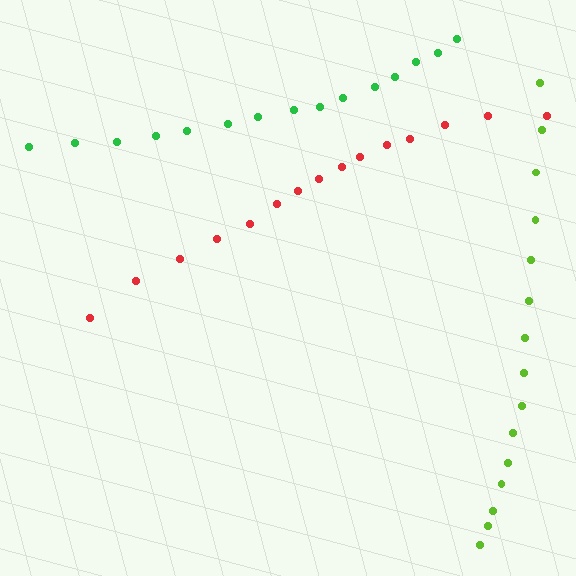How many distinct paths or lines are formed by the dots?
There are 3 distinct paths.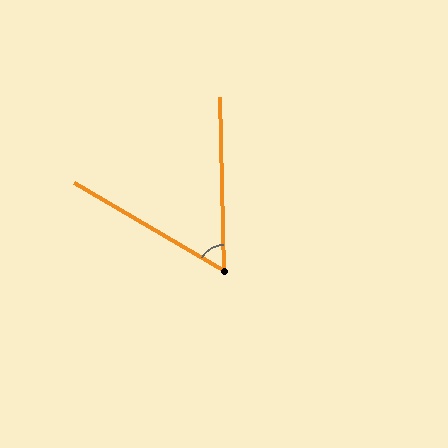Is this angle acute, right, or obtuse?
It is acute.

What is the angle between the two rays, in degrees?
Approximately 58 degrees.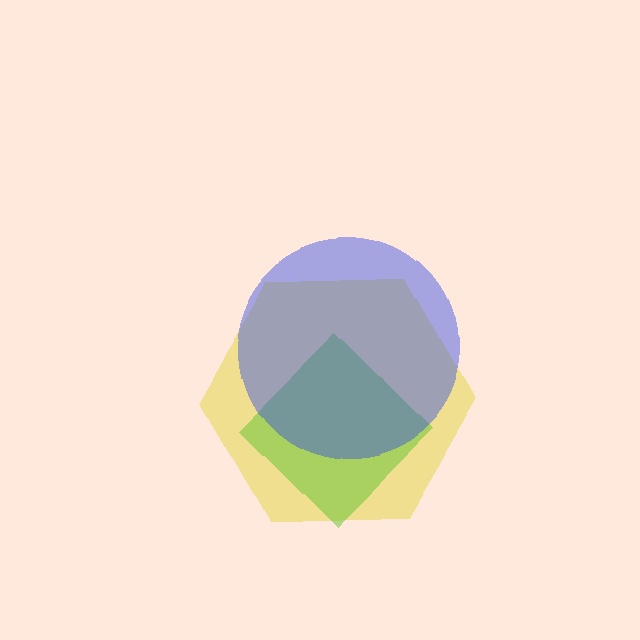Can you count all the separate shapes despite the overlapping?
Yes, there are 3 separate shapes.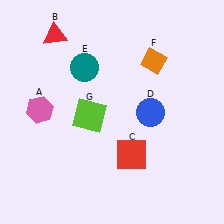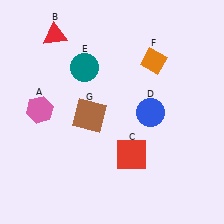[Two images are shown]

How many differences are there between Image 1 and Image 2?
There is 1 difference between the two images.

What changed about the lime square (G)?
In Image 1, G is lime. In Image 2, it changed to brown.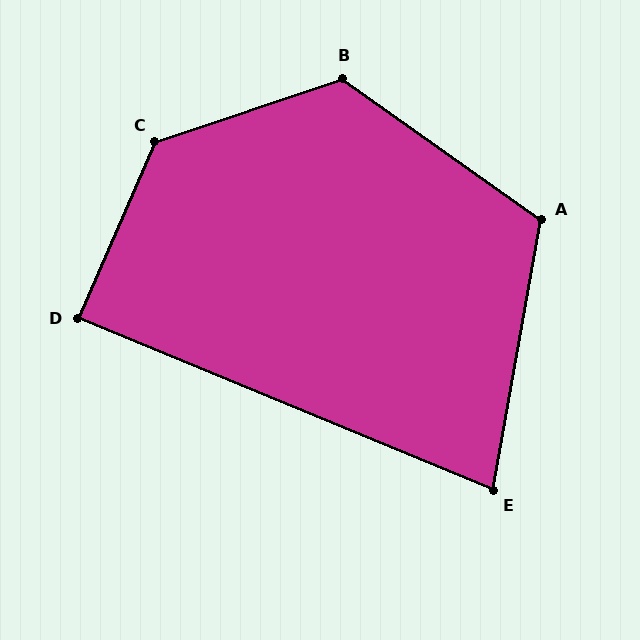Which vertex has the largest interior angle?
C, at approximately 133 degrees.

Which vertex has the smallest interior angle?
E, at approximately 78 degrees.